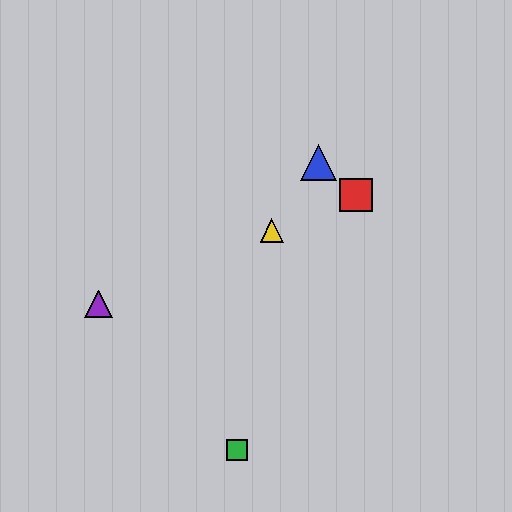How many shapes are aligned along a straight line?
3 shapes (the red square, the yellow triangle, the purple triangle) are aligned along a straight line.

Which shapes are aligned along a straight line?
The red square, the yellow triangle, the purple triangle are aligned along a straight line.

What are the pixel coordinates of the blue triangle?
The blue triangle is at (318, 162).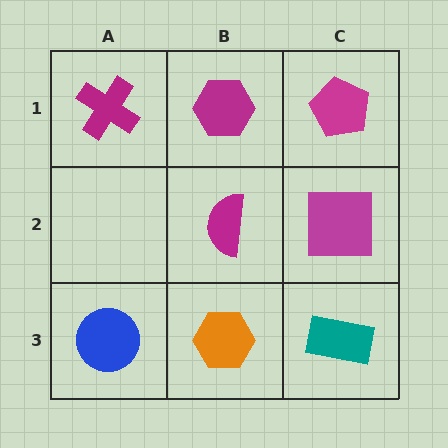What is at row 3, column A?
A blue circle.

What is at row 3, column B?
An orange hexagon.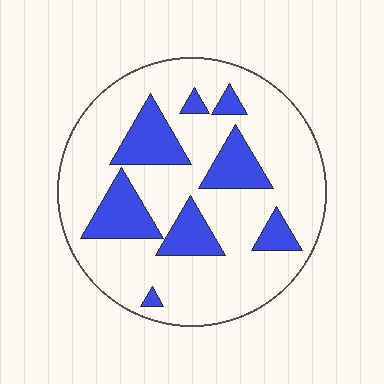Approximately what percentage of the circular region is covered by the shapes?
Approximately 25%.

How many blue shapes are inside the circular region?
8.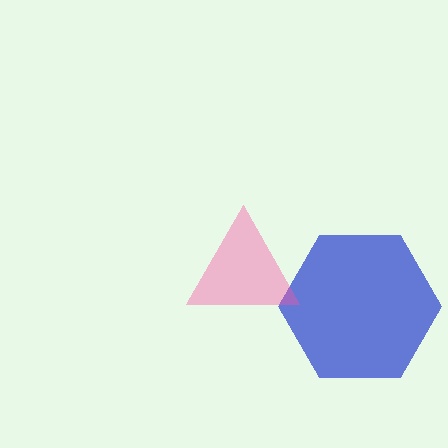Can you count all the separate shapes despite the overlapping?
Yes, there are 2 separate shapes.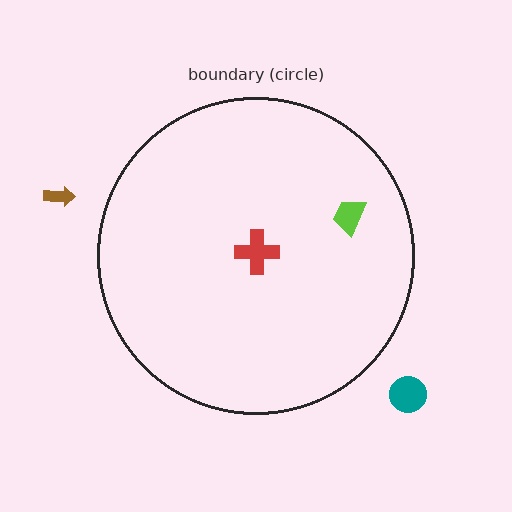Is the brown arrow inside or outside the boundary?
Outside.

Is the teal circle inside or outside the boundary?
Outside.